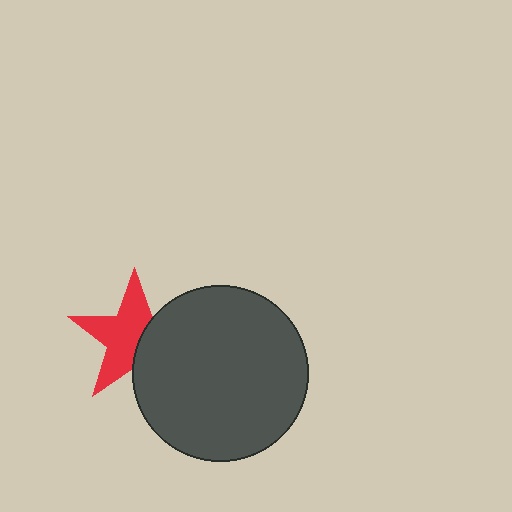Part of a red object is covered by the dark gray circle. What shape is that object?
It is a star.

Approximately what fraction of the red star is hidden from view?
Roughly 39% of the red star is hidden behind the dark gray circle.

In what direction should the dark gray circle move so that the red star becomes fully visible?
The dark gray circle should move right. That is the shortest direction to clear the overlap and leave the red star fully visible.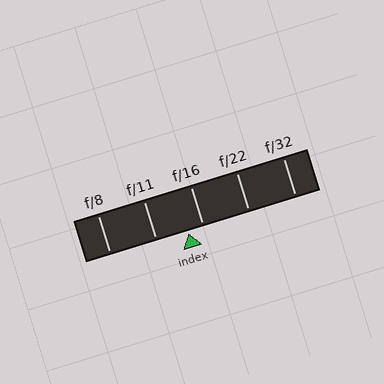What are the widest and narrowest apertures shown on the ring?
The widest aperture shown is f/8 and the narrowest is f/32.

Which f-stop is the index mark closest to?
The index mark is closest to f/16.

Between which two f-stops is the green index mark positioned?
The index mark is between f/11 and f/16.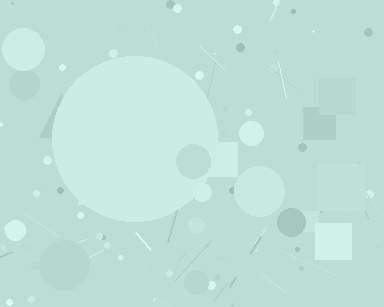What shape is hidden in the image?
A circle is hidden in the image.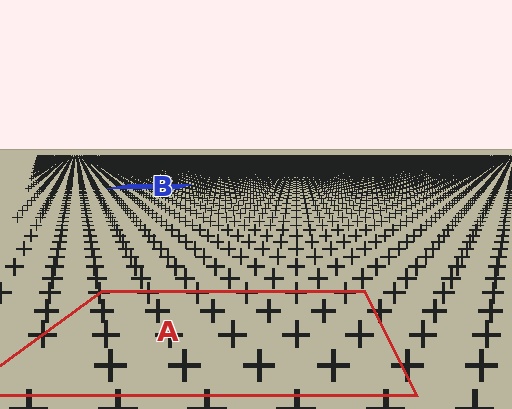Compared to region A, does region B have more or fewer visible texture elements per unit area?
Region B has more texture elements per unit area — they are packed more densely because it is farther away.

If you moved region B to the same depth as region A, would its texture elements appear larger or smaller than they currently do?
They would appear larger. At a closer depth, the same texture elements are projected at a bigger on-screen size.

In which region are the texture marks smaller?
The texture marks are smaller in region B, because it is farther away.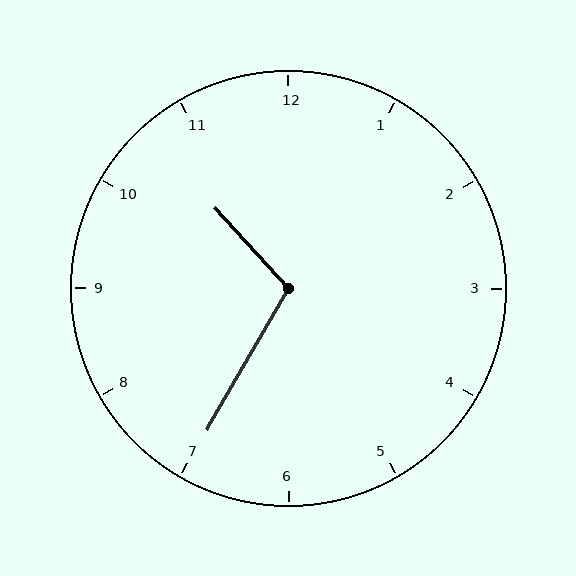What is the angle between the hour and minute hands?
Approximately 108 degrees.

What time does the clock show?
10:35.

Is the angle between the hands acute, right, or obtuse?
It is obtuse.